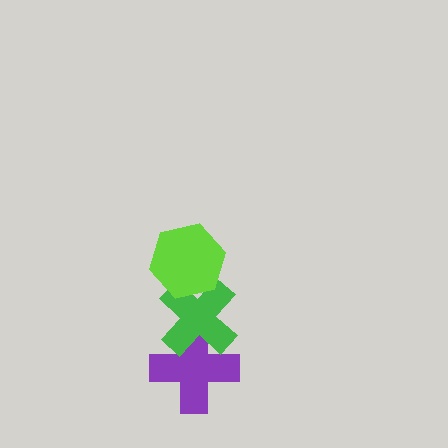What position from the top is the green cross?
The green cross is 2nd from the top.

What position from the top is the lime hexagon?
The lime hexagon is 1st from the top.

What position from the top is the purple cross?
The purple cross is 3rd from the top.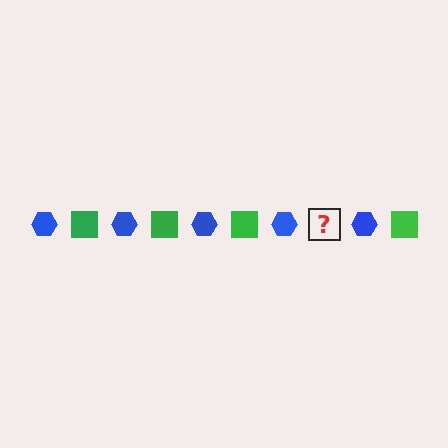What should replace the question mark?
The question mark should be replaced with a green square.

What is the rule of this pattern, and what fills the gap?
The rule is that the pattern alternates between blue hexagon and green square. The gap should be filled with a green square.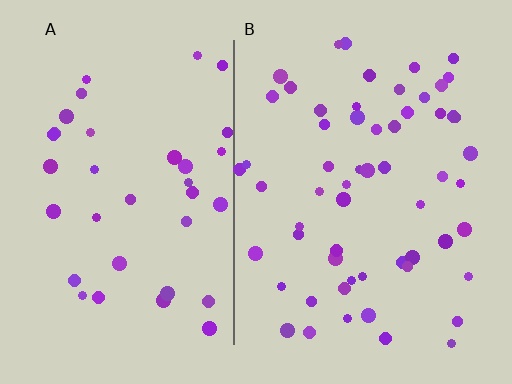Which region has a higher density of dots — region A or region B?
B (the right).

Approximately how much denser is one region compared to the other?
Approximately 1.6× — region B over region A.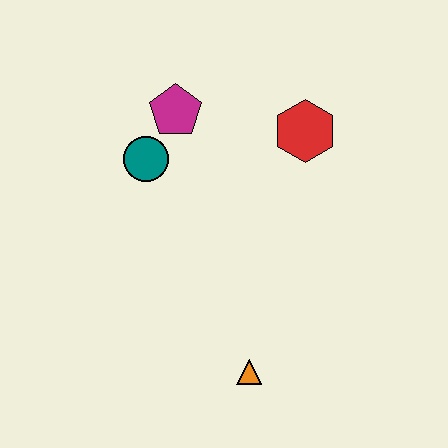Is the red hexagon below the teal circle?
No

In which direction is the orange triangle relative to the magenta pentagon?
The orange triangle is below the magenta pentagon.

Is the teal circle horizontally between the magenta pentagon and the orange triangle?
No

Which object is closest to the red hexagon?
The magenta pentagon is closest to the red hexagon.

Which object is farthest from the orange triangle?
The magenta pentagon is farthest from the orange triangle.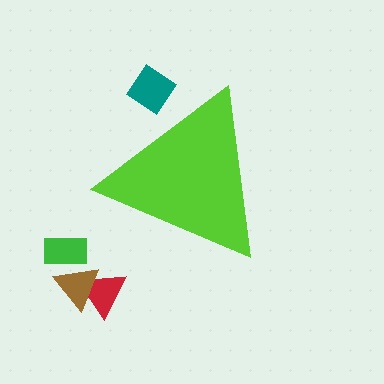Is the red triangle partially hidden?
No, the red triangle is fully visible.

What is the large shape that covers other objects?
A lime triangle.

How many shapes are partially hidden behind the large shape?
1 shape is partially hidden.